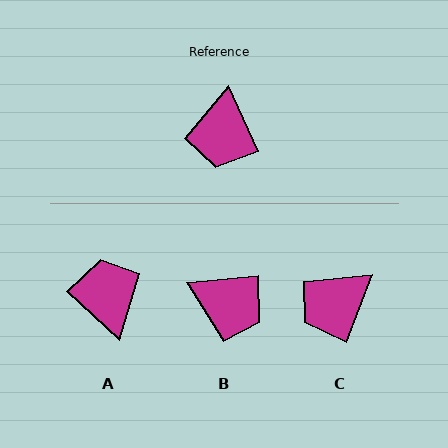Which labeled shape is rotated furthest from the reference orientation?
A, about 157 degrees away.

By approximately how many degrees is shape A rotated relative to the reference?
Approximately 157 degrees clockwise.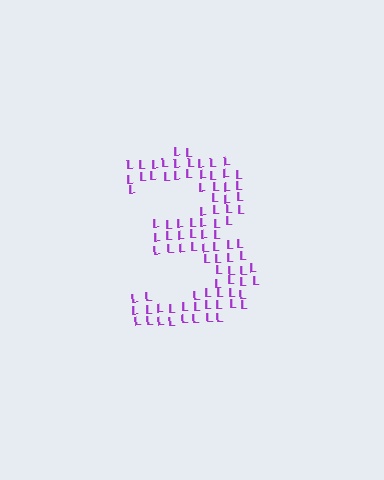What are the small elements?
The small elements are letter L's.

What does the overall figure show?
The overall figure shows the digit 3.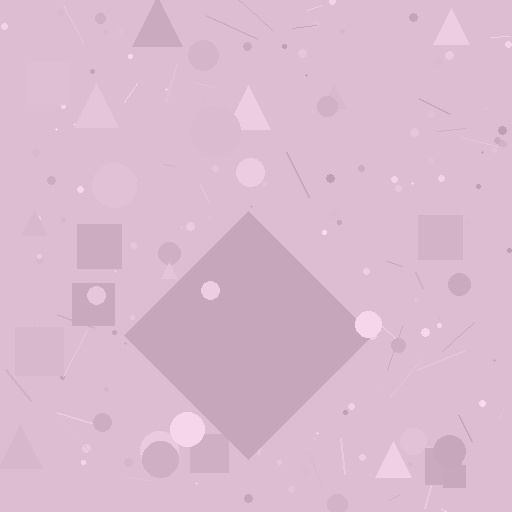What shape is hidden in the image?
A diamond is hidden in the image.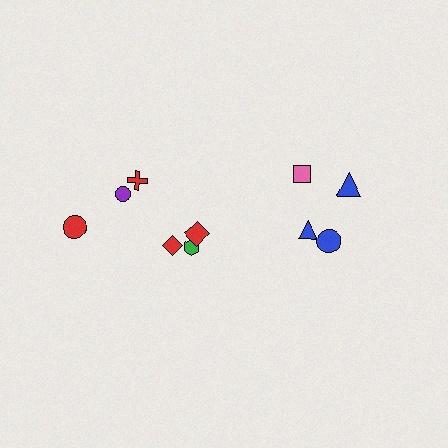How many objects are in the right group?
There are 4 objects.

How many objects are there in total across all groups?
There are 10 objects.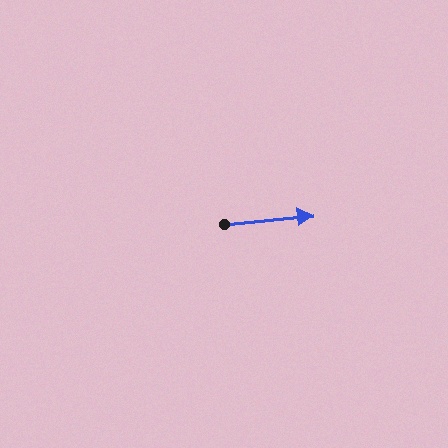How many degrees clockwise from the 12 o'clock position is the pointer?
Approximately 84 degrees.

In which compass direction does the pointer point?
East.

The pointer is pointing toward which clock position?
Roughly 3 o'clock.